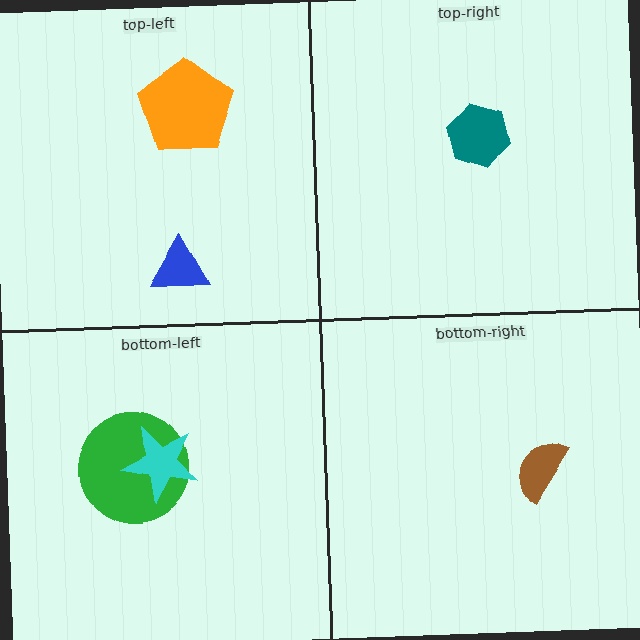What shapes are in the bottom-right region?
The brown semicircle.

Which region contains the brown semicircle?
The bottom-right region.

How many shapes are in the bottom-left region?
2.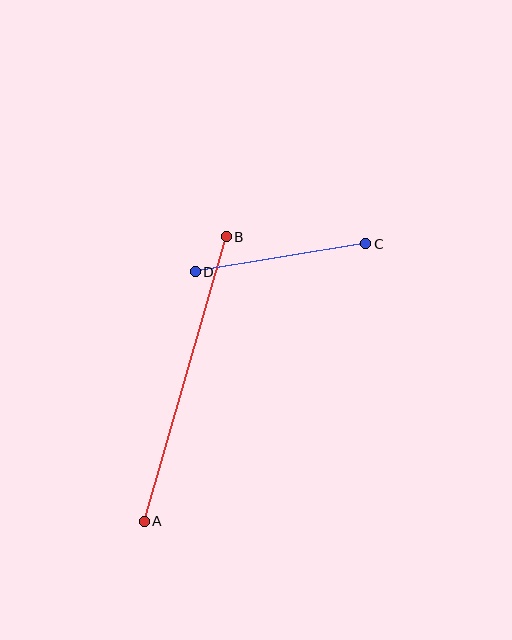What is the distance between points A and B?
The distance is approximately 296 pixels.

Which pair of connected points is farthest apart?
Points A and B are farthest apart.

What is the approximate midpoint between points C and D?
The midpoint is at approximately (280, 258) pixels.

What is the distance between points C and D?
The distance is approximately 173 pixels.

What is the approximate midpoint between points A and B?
The midpoint is at approximately (185, 379) pixels.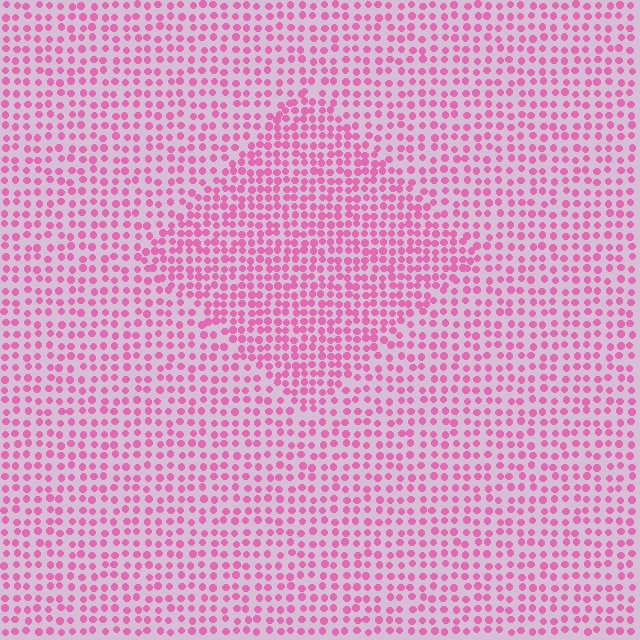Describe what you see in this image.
The image contains small pink elements arranged at two different densities. A diamond-shaped region is visible where the elements are more densely packed than the surrounding area.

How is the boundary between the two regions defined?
The boundary is defined by a change in element density (approximately 1.6x ratio). All elements are the same color, size, and shape.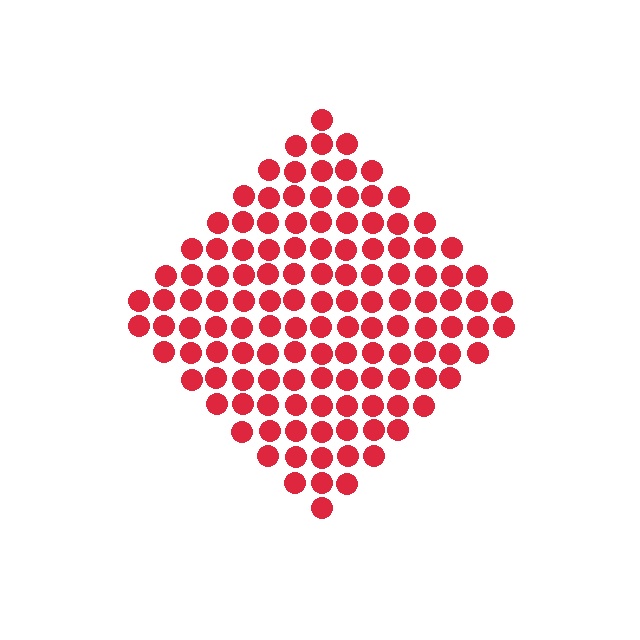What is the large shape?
The large shape is a diamond.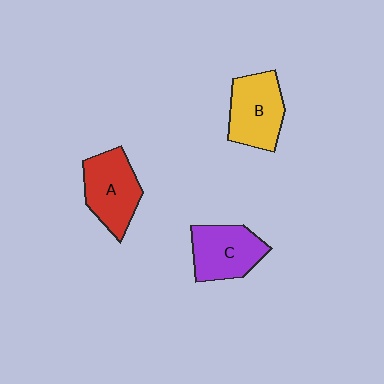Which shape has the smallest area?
Shape C (purple).